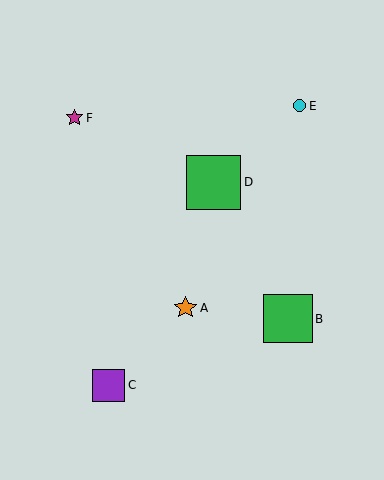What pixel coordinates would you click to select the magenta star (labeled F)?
Click at (74, 118) to select the magenta star F.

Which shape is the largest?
The green square (labeled D) is the largest.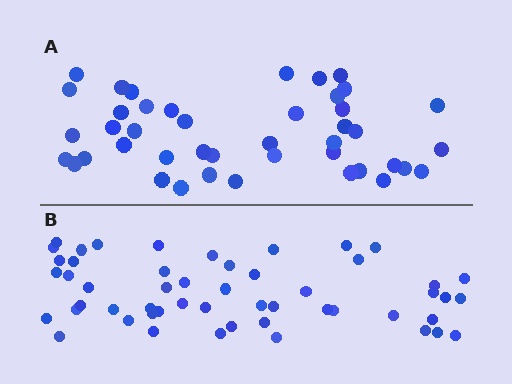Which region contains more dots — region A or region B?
Region B (the bottom region) has more dots.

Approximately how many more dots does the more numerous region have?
Region B has roughly 8 or so more dots than region A.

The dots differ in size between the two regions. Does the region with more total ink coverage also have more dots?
No. Region A has more total ink coverage because its dots are larger, but region B actually contains more individual dots. Total area can be misleading — the number of items is what matters here.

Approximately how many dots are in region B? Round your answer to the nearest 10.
About 50 dots. (The exact count is 52, which rounds to 50.)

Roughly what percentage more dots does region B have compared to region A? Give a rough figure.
About 20% more.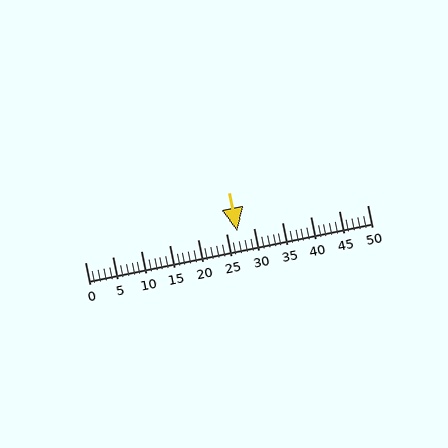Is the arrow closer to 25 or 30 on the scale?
The arrow is closer to 25.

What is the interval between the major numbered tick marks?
The major tick marks are spaced 5 units apart.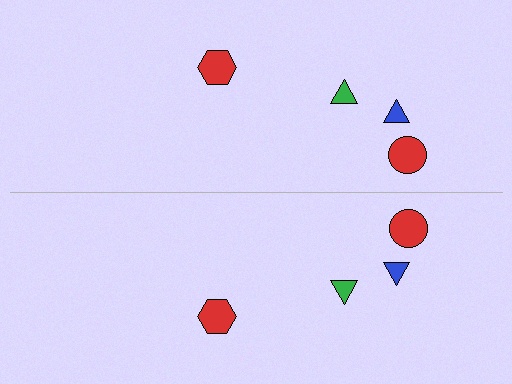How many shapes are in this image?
There are 8 shapes in this image.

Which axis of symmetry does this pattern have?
The pattern has a horizontal axis of symmetry running through the center of the image.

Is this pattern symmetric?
Yes, this pattern has bilateral (reflection) symmetry.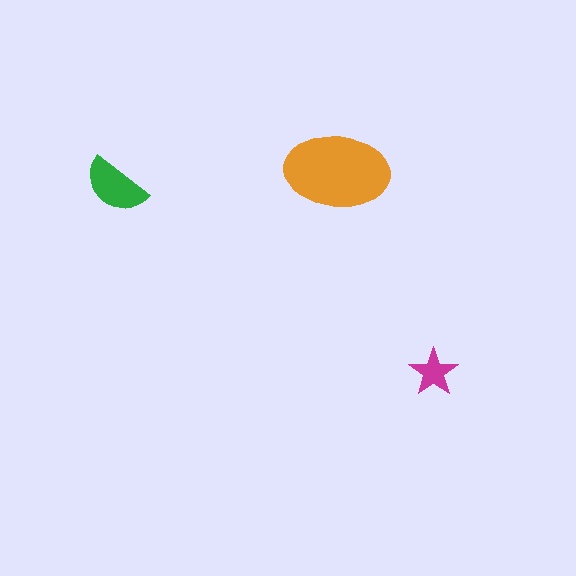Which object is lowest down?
The magenta star is bottommost.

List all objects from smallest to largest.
The magenta star, the green semicircle, the orange ellipse.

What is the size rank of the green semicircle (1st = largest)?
2nd.